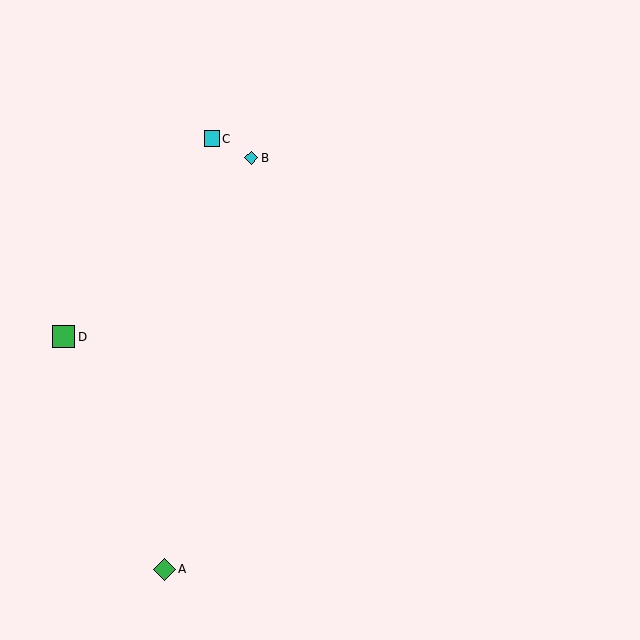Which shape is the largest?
The green square (labeled D) is the largest.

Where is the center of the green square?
The center of the green square is at (64, 337).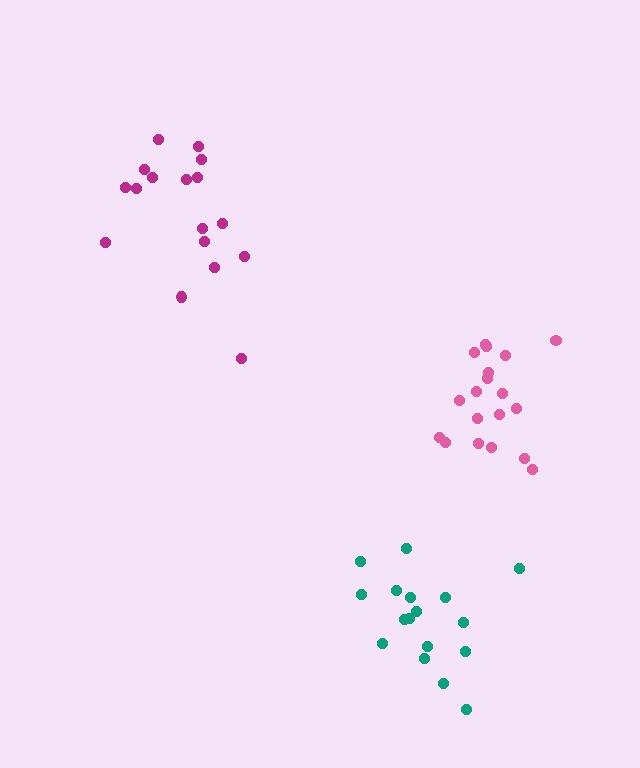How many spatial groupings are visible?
There are 3 spatial groupings.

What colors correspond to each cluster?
The clusters are colored: magenta, teal, pink.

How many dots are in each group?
Group 1: 17 dots, Group 2: 17 dots, Group 3: 19 dots (53 total).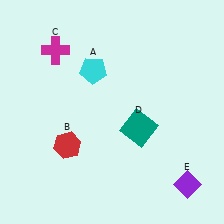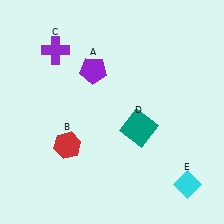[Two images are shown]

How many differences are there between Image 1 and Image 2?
There are 3 differences between the two images.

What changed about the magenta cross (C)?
In Image 1, C is magenta. In Image 2, it changed to purple.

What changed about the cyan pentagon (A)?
In Image 1, A is cyan. In Image 2, it changed to purple.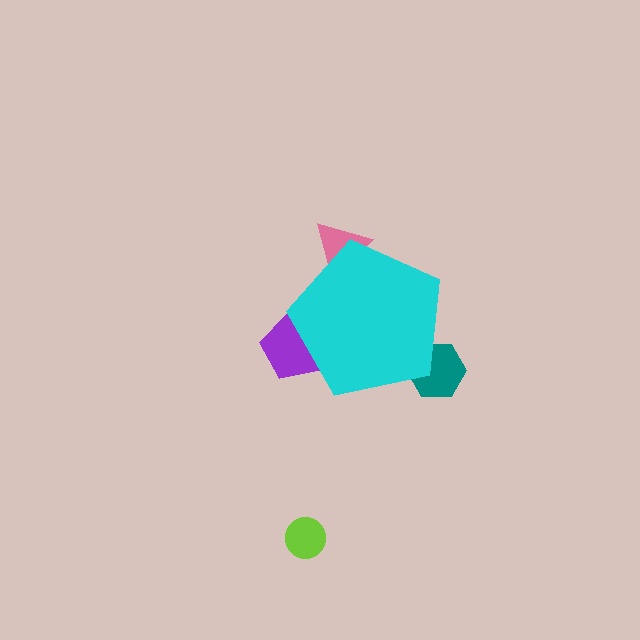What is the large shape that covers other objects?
A cyan pentagon.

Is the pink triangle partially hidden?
Yes, the pink triangle is partially hidden behind the cyan pentagon.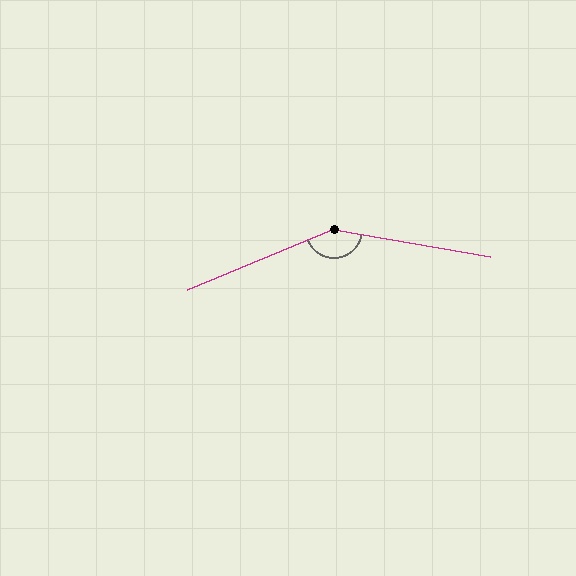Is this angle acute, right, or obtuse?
It is obtuse.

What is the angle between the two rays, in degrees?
Approximately 148 degrees.